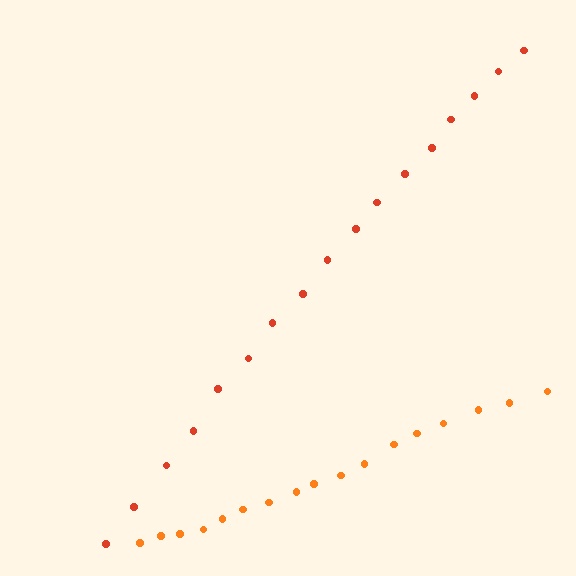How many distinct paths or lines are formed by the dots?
There are 2 distinct paths.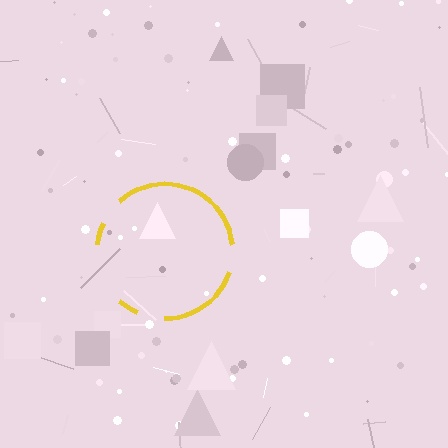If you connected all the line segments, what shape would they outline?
They would outline a circle.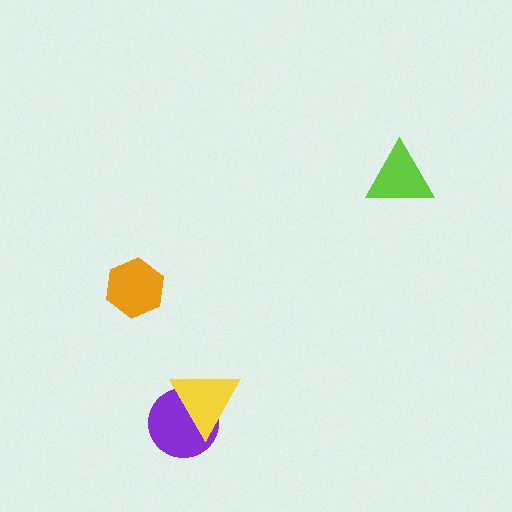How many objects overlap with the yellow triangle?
1 object overlaps with the yellow triangle.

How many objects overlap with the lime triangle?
0 objects overlap with the lime triangle.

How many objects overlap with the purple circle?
1 object overlaps with the purple circle.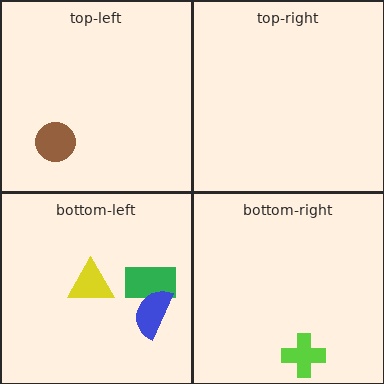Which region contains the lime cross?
The bottom-right region.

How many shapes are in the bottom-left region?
3.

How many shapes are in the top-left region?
1.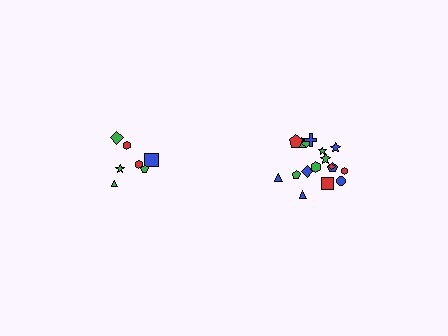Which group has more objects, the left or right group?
The right group.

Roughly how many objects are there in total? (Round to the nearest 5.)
Roughly 25 objects in total.